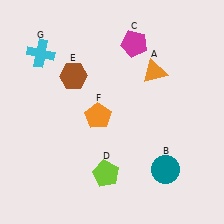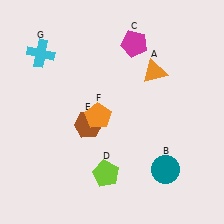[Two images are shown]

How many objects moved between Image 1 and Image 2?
1 object moved between the two images.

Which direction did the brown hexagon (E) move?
The brown hexagon (E) moved down.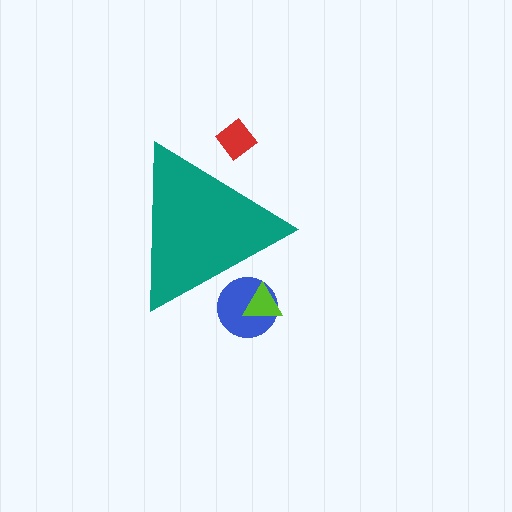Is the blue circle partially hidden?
Yes, the blue circle is partially hidden behind the teal triangle.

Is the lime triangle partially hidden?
Yes, the lime triangle is partially hidden behind the teal triangle.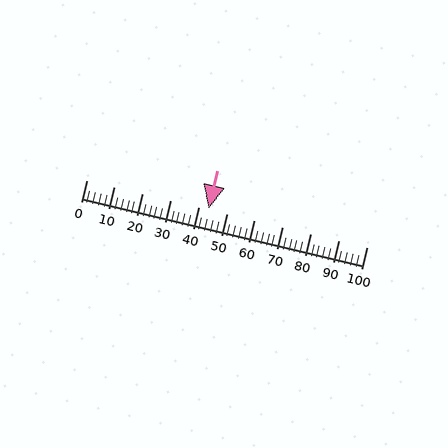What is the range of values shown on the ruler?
The ruler shows values from 0 to 100.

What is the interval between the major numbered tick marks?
The major tick marks are spaced 10 units apart.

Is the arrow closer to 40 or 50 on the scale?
The arrow is closer to 40.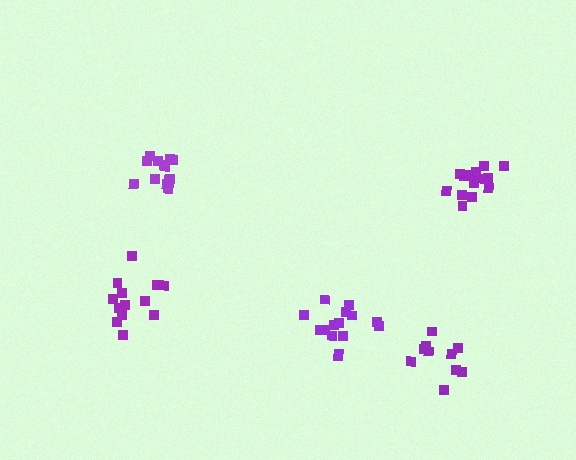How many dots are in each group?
Group 1: 15 dots, Group 2: 15 dots, Group 3: 14 dots, Group 4: 13 dots, Group 5: 10 dots (67 total).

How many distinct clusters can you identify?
There are 5 distinct clusters.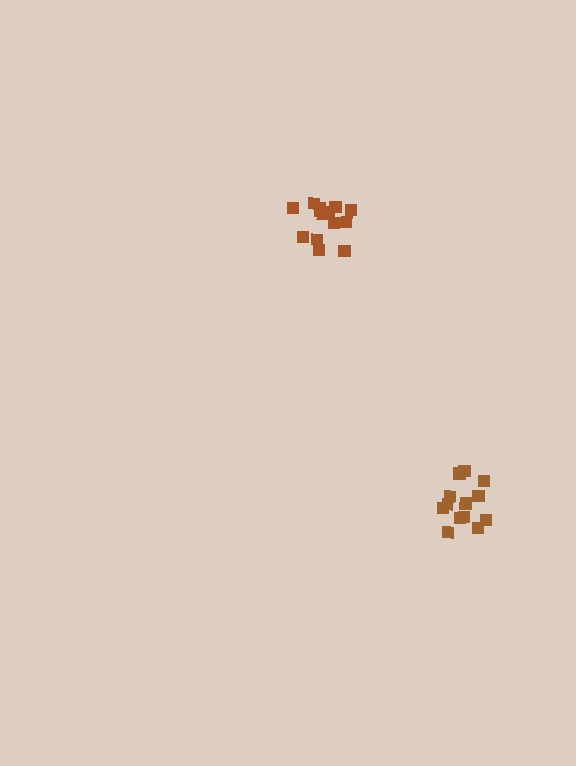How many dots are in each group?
Group 1: 15 dots, Group 2: 14 dots (29 total).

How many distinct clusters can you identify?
There are 2 distinct clusters.